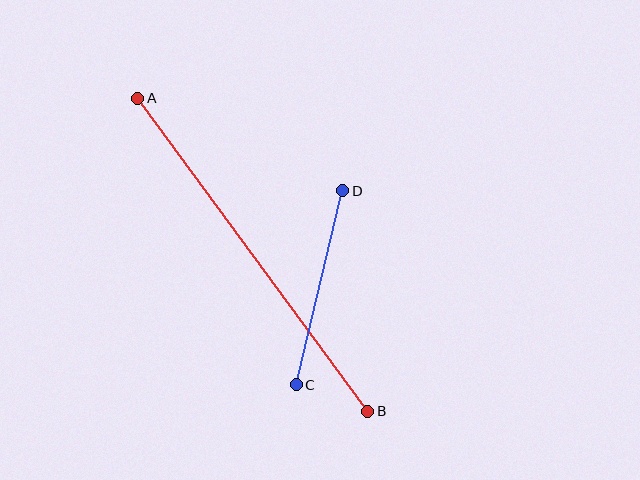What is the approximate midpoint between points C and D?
The midpoint is at approximately (320, 288) pixels.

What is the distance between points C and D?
The distance is approximately 200 pixels.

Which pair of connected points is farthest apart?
Points A and B are farthest apart.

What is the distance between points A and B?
The distance is approximately 389 pixels.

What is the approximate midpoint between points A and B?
The midpoint is at approximately (253, 255) pixels.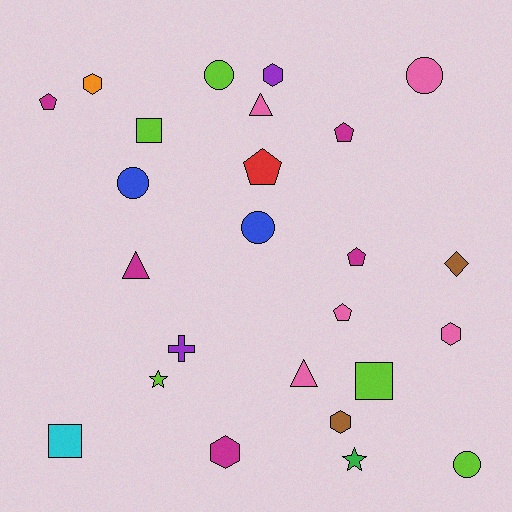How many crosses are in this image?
There is 1 cross.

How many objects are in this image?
There are 25 objects.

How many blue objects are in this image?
There are 2 blue objects.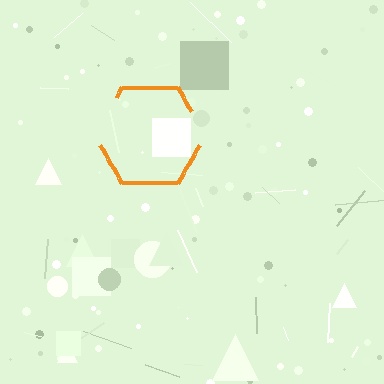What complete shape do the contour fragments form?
The contour fragments form a hexagon.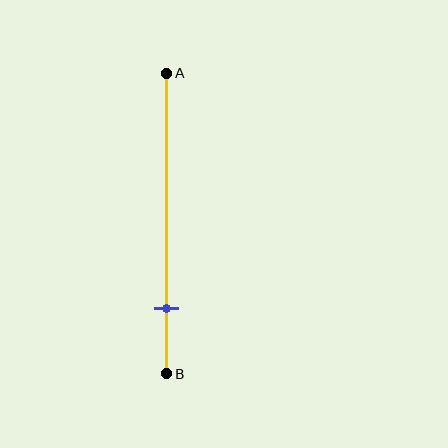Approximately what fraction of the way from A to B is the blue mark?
The blue mark is approximately 80% of the way from A to B.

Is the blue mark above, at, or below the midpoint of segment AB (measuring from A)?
The blue mark is below the midpoint of segment AB.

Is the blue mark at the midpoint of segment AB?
No, the mark is at about 80% from A, not at the 50% midpoint.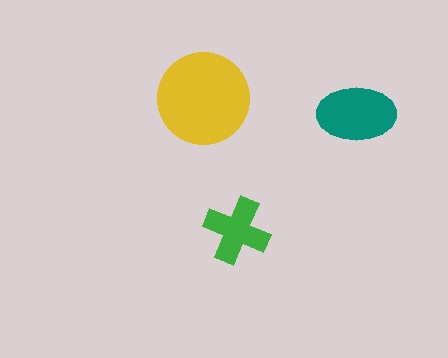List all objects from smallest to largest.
The green cross, the teal ellipse, the yellow circle.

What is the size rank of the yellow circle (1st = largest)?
1st.